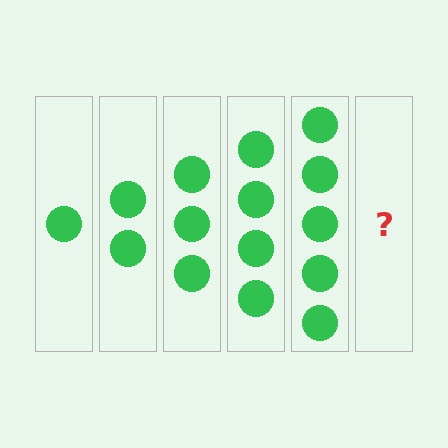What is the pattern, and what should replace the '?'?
The pattern is that each step adds one more circle. The '?' should be 6 circles.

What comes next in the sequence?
The next element should be 6 circles.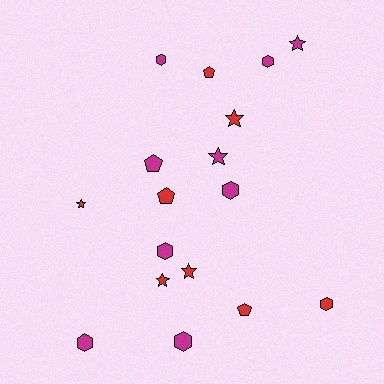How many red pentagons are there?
There are 3 red pentagons.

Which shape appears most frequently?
Hexagon, with 7 objects.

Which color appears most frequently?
Magenta, with 9 objects.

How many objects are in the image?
There are 17 objects.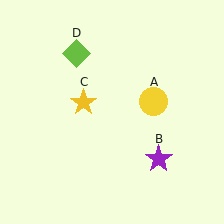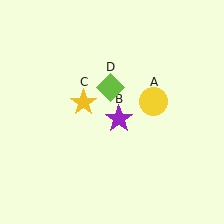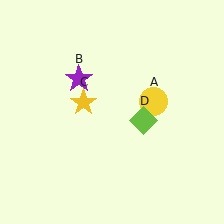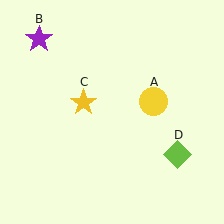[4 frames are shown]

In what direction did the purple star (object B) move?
The purple star (object B) moved up and to the left.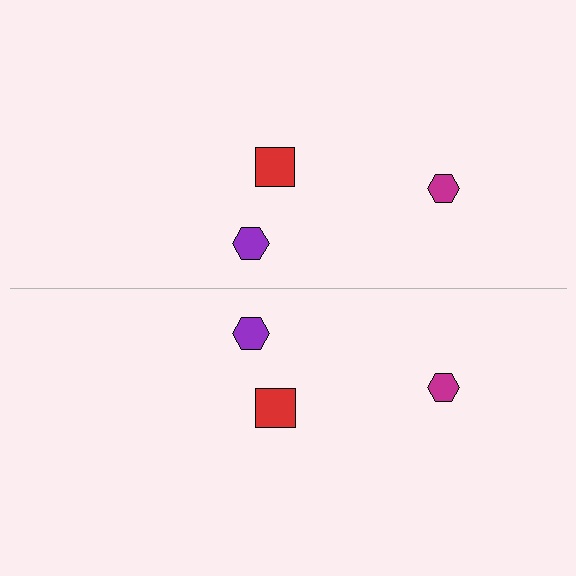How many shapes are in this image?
There are 6 shapes in this image.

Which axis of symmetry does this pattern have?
The pattern has a horizontal axis of symmetry running through the center of the image.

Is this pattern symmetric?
Yes, this pattern has bilateral (reflection) symmetry.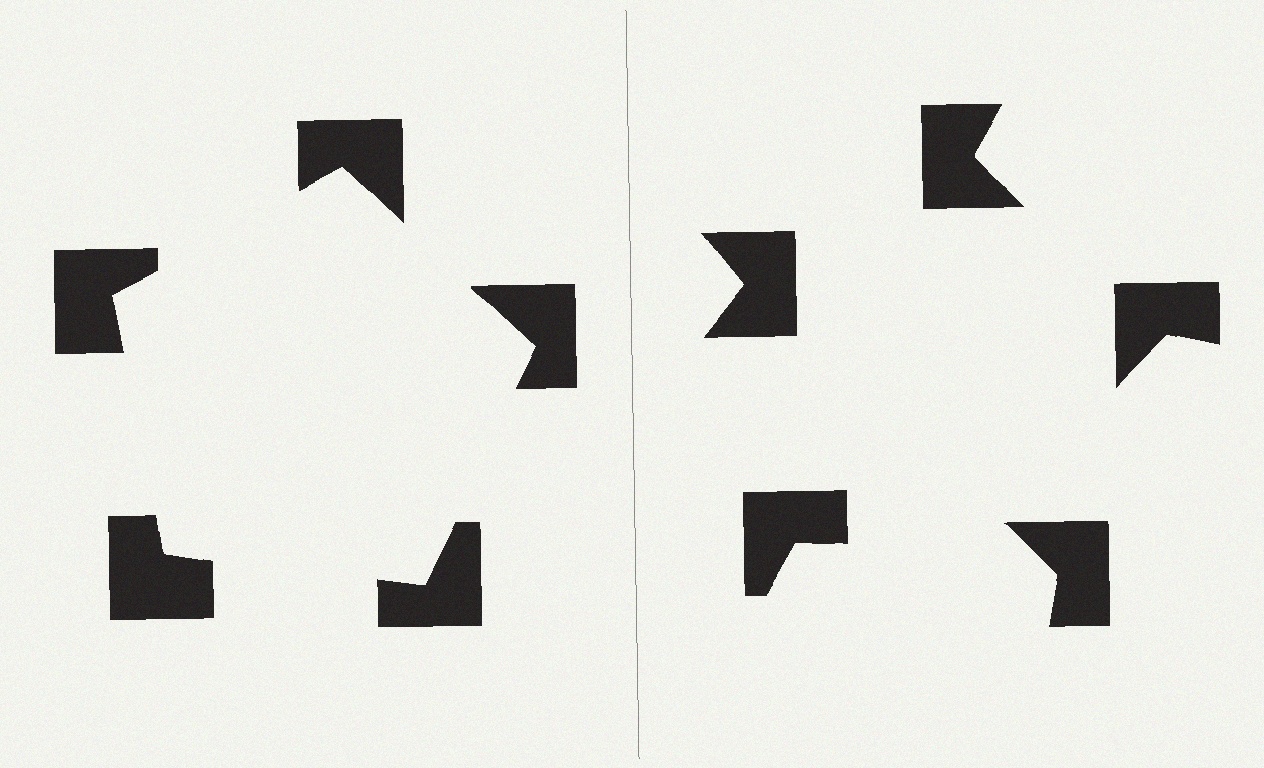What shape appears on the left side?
An illusory pentagon.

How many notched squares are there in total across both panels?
10 — 5 on each side.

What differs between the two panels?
The notched squares are positioned identically on both sides; only the wedge orientations differ. On the left they align to a pentagon; on the right they are misaligned.